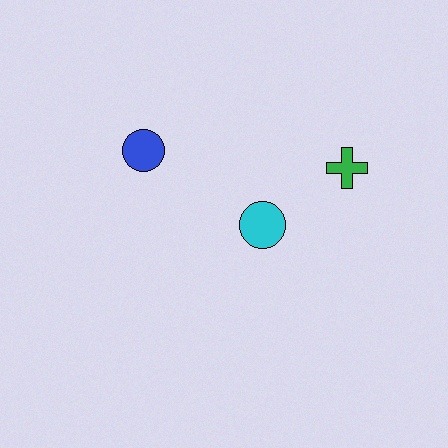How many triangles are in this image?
There are no triangles.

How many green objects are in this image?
There is 1 green object.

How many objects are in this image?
There are 3 objects.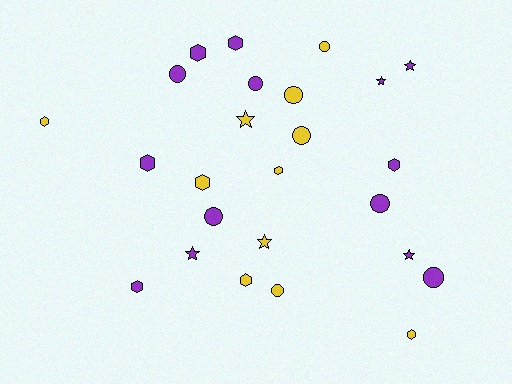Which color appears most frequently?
Purple, with 14 objects.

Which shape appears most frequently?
Hexagon, with 10 objects.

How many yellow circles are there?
There are 4 yellow circles.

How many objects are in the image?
There are 25 objects.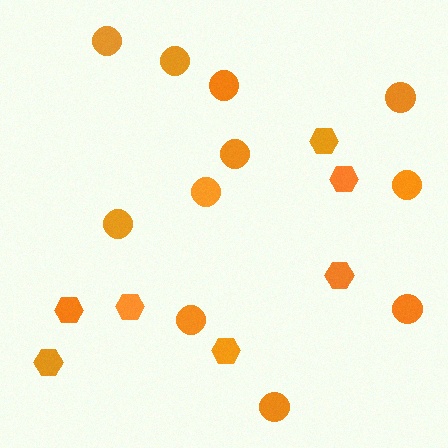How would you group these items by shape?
There are 2 groups: one group of circles (11) and one group of hexagons (7).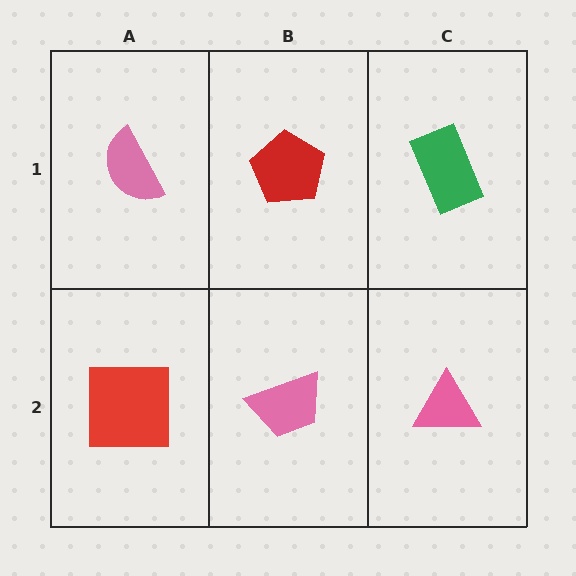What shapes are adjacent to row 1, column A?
A red square (row 2, column A), a red pentagon (row 1, column B).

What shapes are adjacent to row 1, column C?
A pink triangle (row 2, column C), a red pentagon (row 1, column B).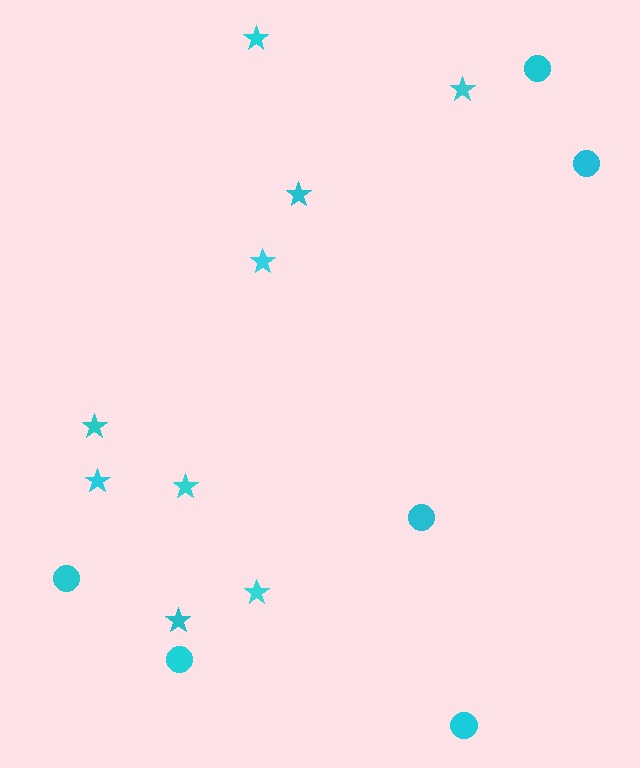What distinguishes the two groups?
There are 2 groups: one group of circles (6) and one group of stars (9).